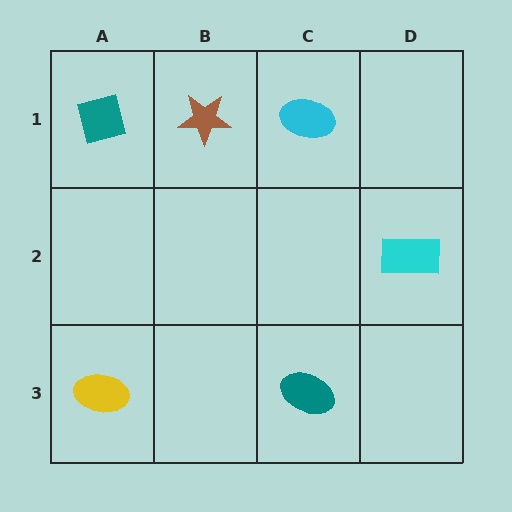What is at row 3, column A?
A yellow ellipse.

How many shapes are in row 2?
1 shape.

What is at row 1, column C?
A cyan ellipse.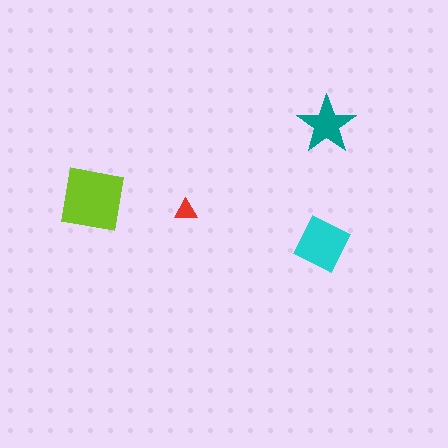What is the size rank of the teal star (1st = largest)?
3rd.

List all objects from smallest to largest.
The red triangle, the teal star, the cyan square, the lime square.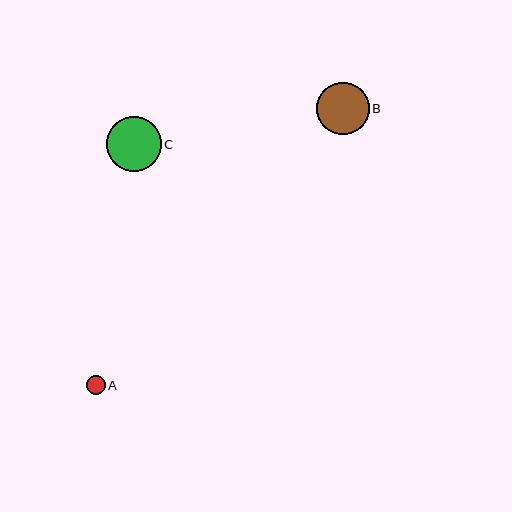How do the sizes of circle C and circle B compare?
Circle C and circle B are approximately the same size.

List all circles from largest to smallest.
From largest to smallest: C, B, A.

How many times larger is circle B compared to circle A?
Circle B is approximately 2.7 times the size of circle A.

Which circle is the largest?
Circle C is the largest with a size of approximately 55 pixels.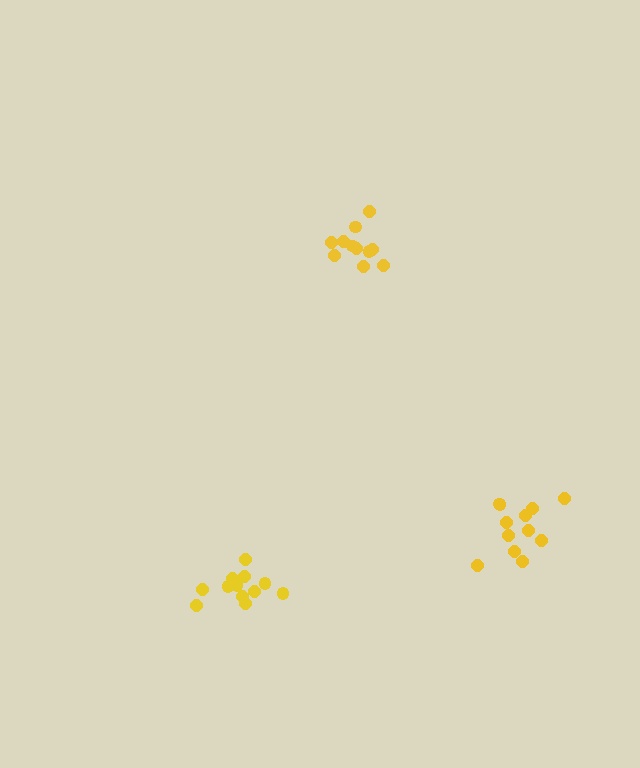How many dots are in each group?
Group 1: 12 dots, Group 2: 12 dots, Group 3: 11 dots (35 total).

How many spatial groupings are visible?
There are 3 spatial groupings.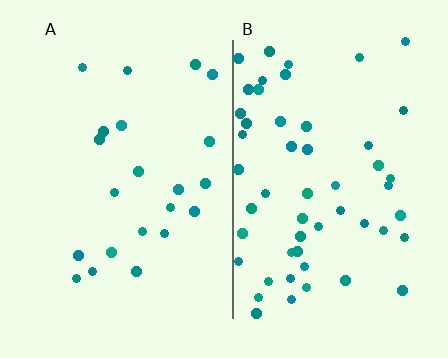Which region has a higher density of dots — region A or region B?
B (the right).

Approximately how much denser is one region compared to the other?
Approximately 2.5× — region B over region A.